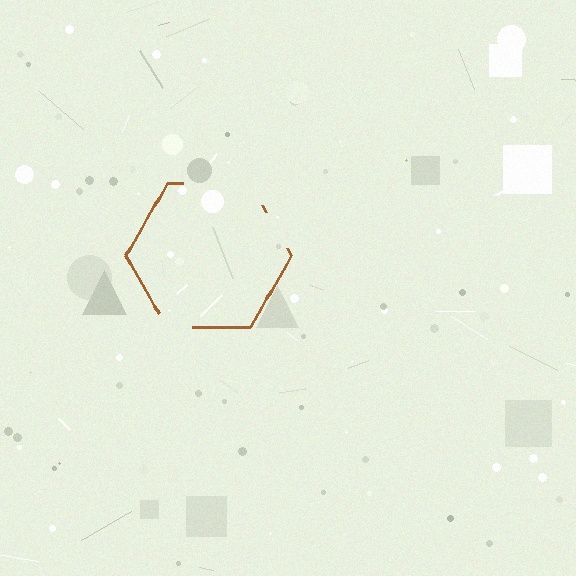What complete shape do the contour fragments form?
The contour fragments form a hexagon.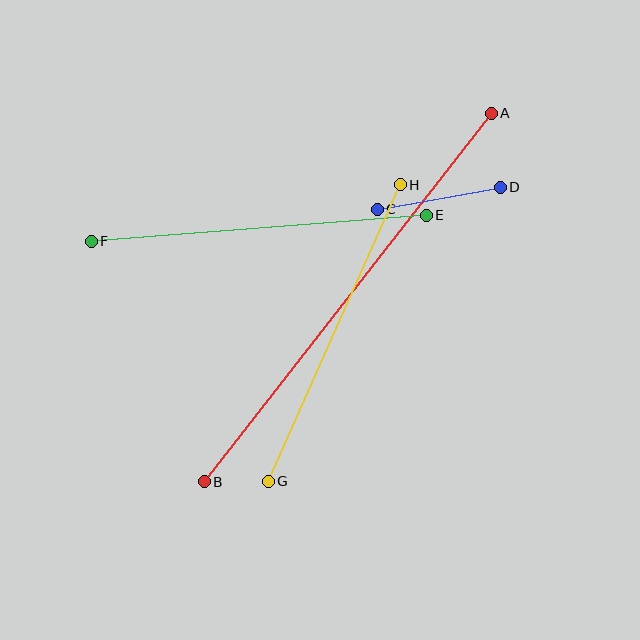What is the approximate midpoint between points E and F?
The midpoint is at approximately (259, 228) pixels.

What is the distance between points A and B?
The distance is approximately 467 pixels.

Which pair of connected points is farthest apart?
Points A and B are farthest apart.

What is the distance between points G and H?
The distance is approximately 324 pixels.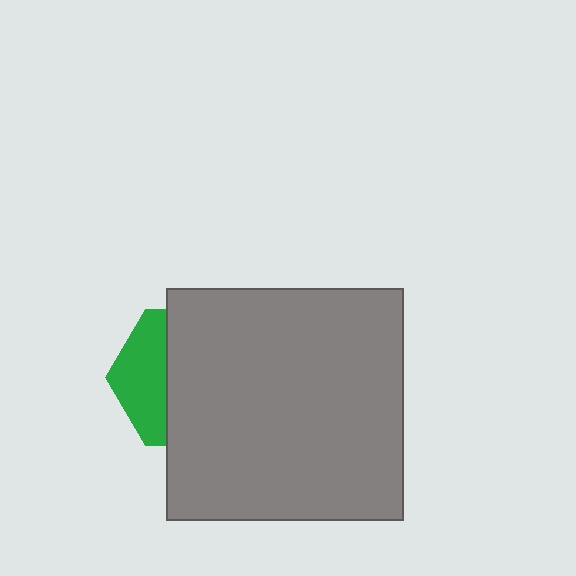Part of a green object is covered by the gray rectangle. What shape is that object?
It is a hexagon.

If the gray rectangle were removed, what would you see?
You would see the complete green hexagon.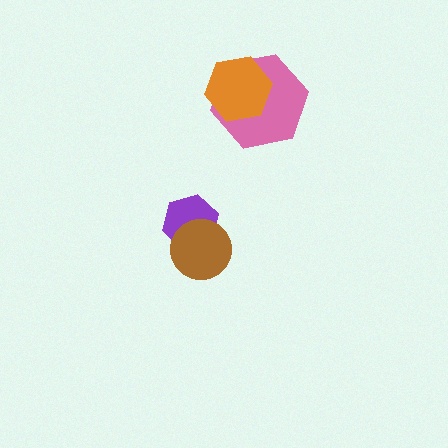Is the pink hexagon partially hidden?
Yes, it is partially covered by another shape.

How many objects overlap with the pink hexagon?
1 object overlaps with the pink hexagon.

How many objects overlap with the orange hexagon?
1 object overlaps with the orange hexagon.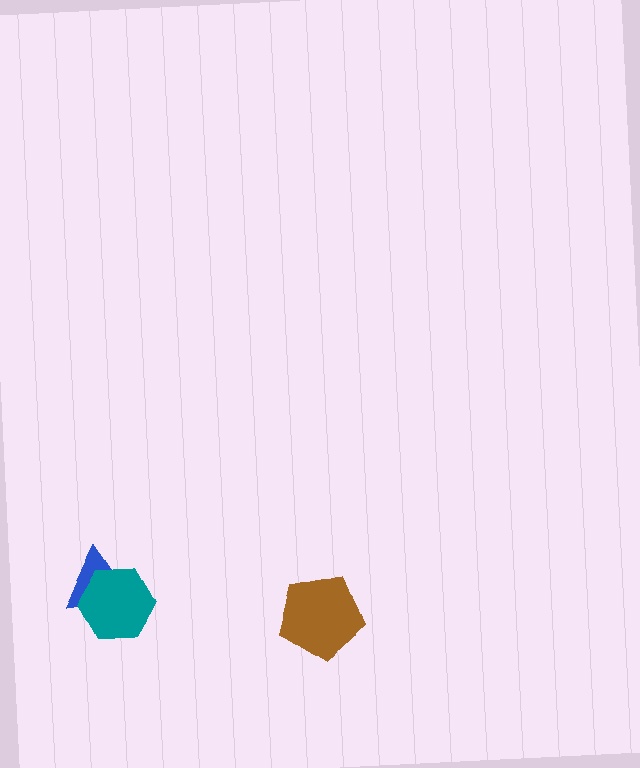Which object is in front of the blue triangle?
The teal hexagon is in front of the blue triangle.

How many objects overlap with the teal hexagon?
1 object overlaps with the teal hexagon.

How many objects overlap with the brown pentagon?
0 objects overlap with the brown pentagon.